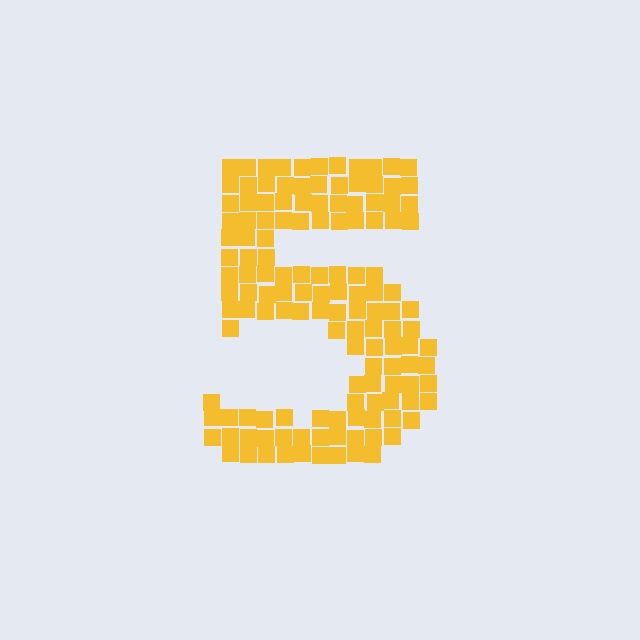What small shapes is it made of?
It is made of small squares.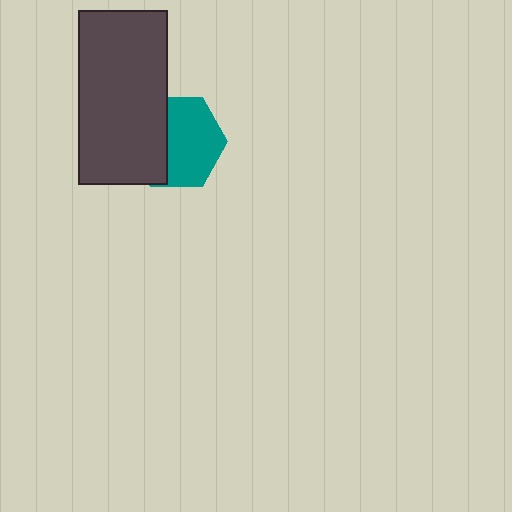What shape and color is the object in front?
The object in front is a dark gray rectangle.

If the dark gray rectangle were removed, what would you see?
You would see the complete teal hexagon.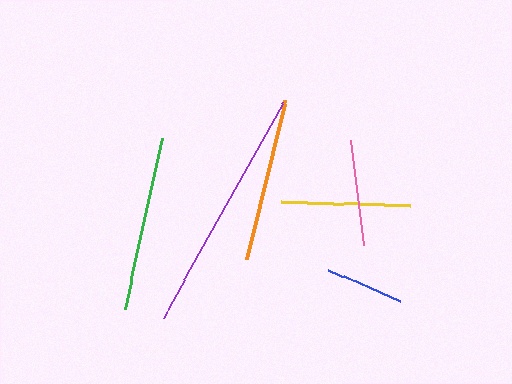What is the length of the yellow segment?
The yellow segment is approximately 129 pixels long.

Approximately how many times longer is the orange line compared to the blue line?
The orange line is approximately 2.1 times the length of the blue line.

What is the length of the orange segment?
The orange segment is approximately 164 pixels long.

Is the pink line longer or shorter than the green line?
The green line is longer than the pink line.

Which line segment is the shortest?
The blue line is the shortest at approximately 78 pixels.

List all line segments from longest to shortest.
From longest to shortest: purple, green, orange, yellow, pink, blue.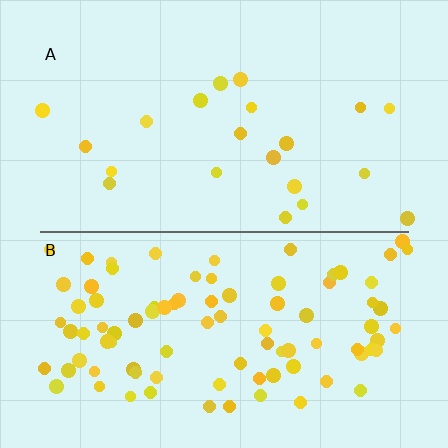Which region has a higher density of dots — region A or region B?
B (the bottom).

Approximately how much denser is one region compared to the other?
Approximately 4.2× — region B over region A.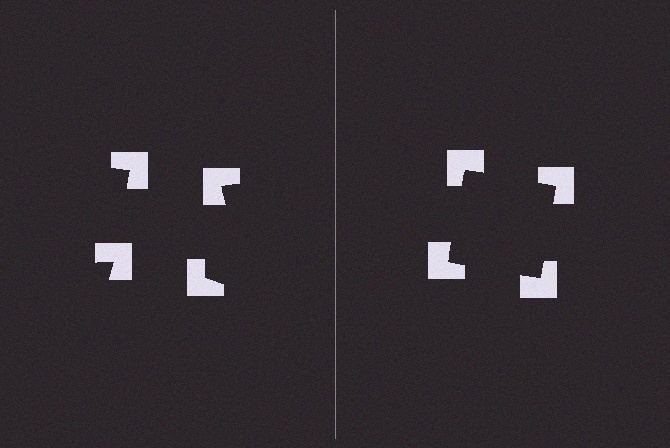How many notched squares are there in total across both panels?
8 — 4 on each side.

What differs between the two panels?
The notched squares are positioned identically on both sides; only the wedge orientations differ. On the right they align to a square; on the left they are misaligned.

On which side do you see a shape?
An illusory square appears on the right side. On the left side the wedge cuts are rotated, so no coherent shape forms.